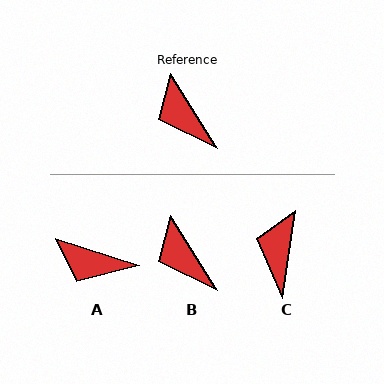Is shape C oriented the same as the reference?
No, it is off by about 40 degrees.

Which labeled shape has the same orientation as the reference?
B.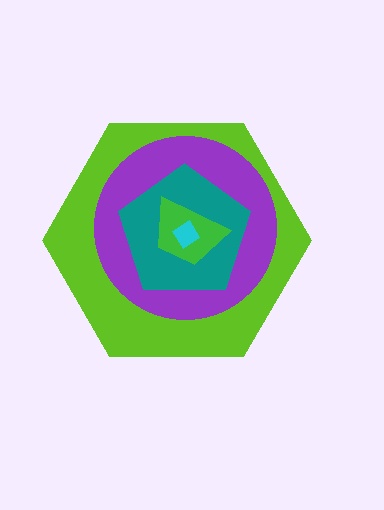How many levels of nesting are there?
5.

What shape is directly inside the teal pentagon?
The green trapezoid.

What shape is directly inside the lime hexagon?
The purple circle.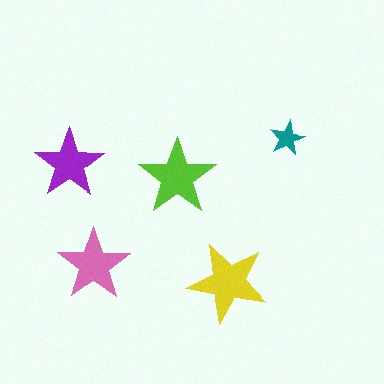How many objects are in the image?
There are 5 objects in the image.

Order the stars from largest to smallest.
the yellow one, the lime one, the pink one, the purple one, the teal one.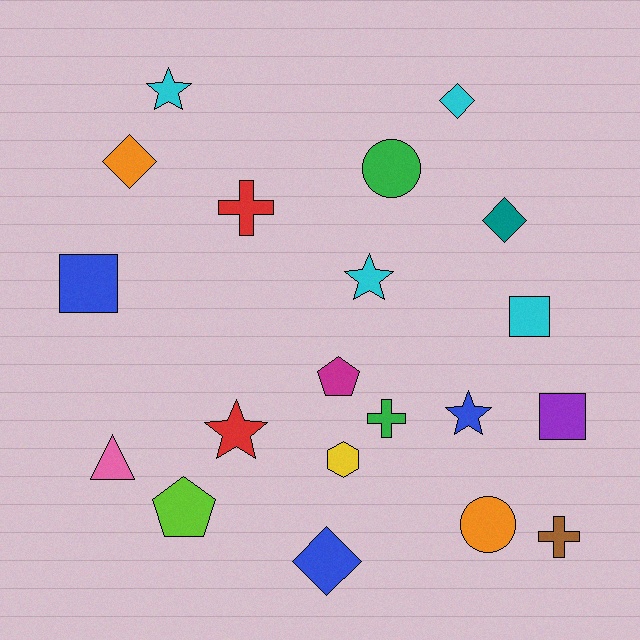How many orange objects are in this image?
There are 2 orange objects.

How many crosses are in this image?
There are 3 crosses.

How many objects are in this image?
There are 20 objects.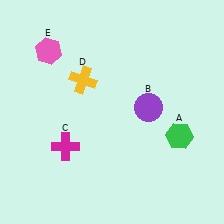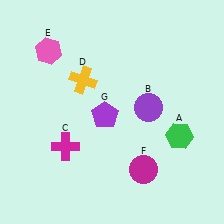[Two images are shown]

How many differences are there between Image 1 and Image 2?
There are 2 differences between the two images.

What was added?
A magenta circle (F), a purple pentagon (G) were added in Image 2.